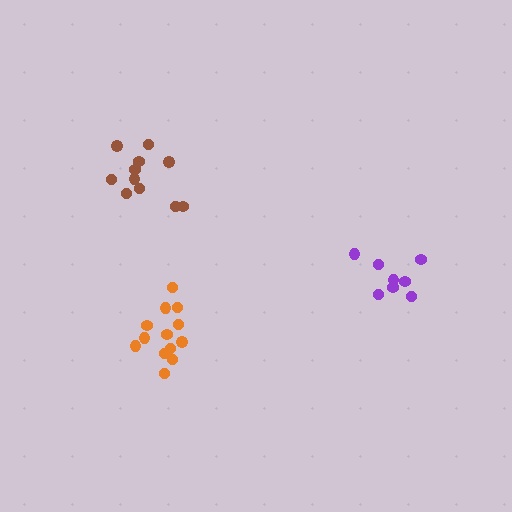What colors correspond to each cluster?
The clusters are colored: purple, brown, orange.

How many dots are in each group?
Group 1: 8 dots, Group 2: 11 dots, Group 3: 13 dots (32 total).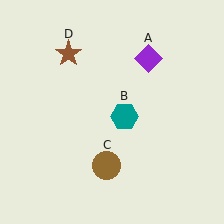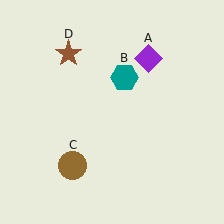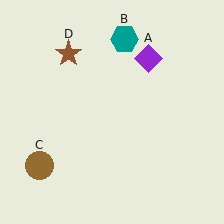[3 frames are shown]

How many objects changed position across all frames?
2 objects changed position: teal hexagon (object B), brown circle (object C).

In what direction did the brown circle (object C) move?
The brown circle (object C) moved left.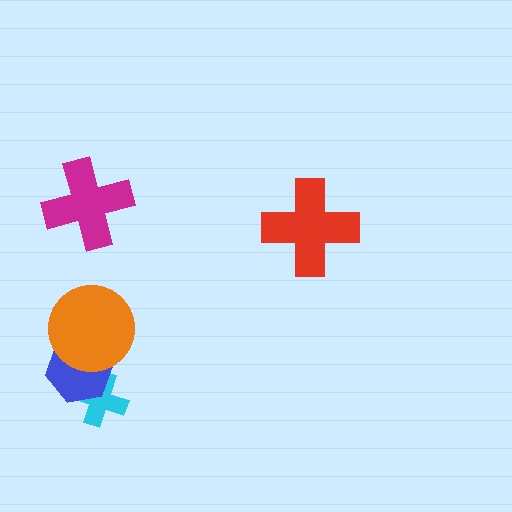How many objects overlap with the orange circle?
1 object overlaps with the orange circle.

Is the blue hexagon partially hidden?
Yes, it is partially covered by another shape.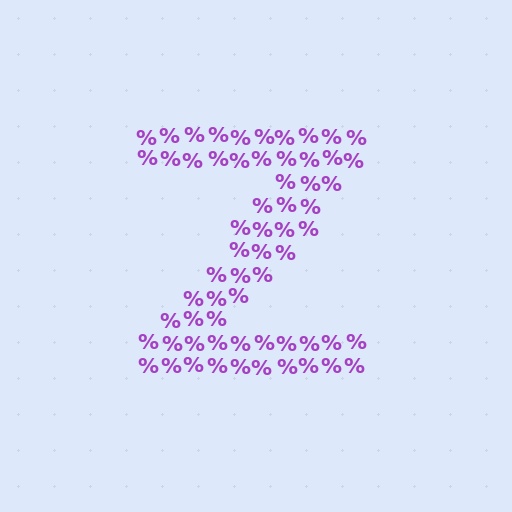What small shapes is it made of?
It is made of small percent signs.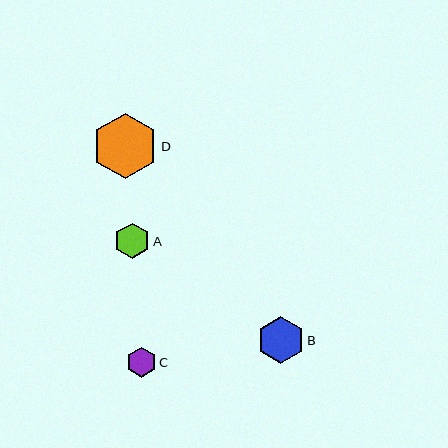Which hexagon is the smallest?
Hexagon C is the smallest with a size of approximately 30 pixels.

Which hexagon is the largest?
Hexagon D is the largest with a size of approximately 65 pixels.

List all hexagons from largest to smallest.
From largest to smallest: D, B, A, C.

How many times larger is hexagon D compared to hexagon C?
Hexagon D is approximately 2.2 times the size of hexagon C.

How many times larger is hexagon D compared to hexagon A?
Hexagon D is approximately 1.8 times the size of hexagon A.